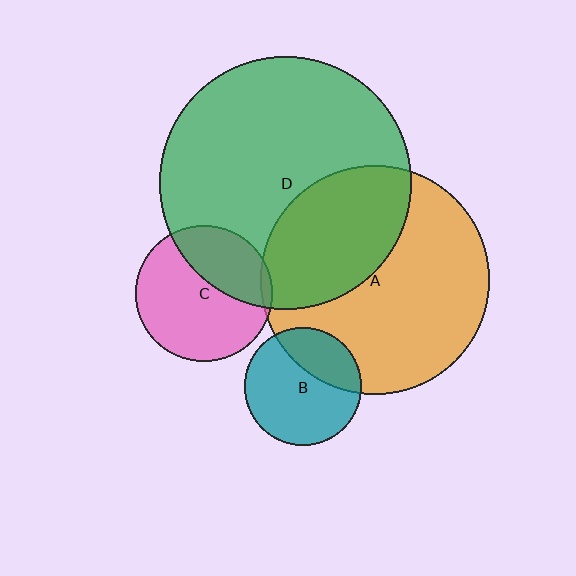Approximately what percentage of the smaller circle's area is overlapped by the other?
Approximately 30%.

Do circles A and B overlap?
Yes.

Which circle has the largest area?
Circle D (green).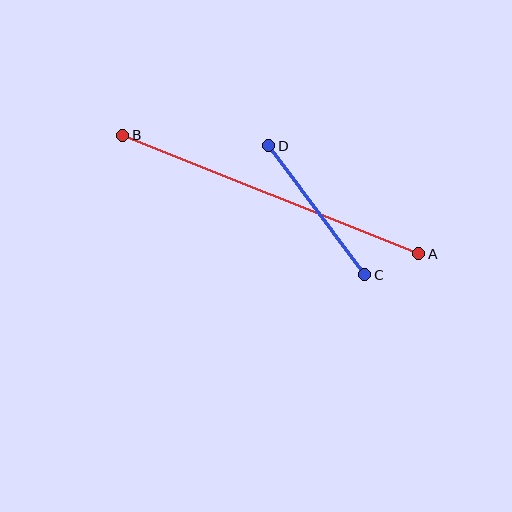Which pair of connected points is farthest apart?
Points A and B are farthest apart.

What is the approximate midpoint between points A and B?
The midpoint is at approximately (271, 194) pixels.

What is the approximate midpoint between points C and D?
The midpoint is at approximately (317, 210) pixels.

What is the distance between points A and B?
The distance is approximately 319 pixels.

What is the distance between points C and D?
The distance is approximately 160 pixels.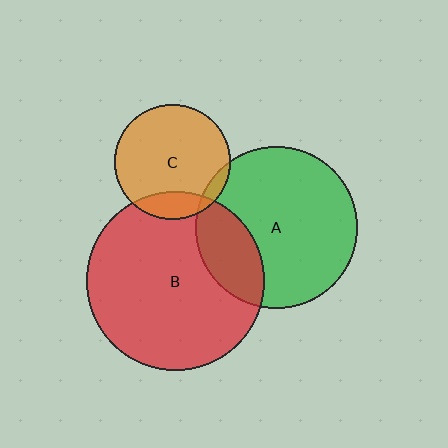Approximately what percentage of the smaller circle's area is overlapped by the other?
Approximately 25%.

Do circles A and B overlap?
Yes.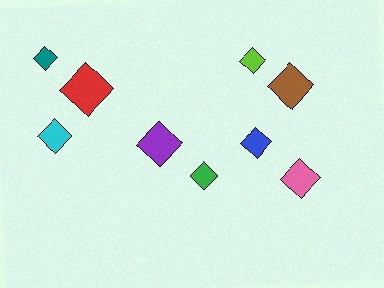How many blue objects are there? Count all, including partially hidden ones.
There is 1 blue object.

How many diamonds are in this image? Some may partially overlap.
There are 9 diamonds.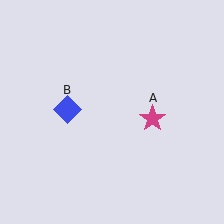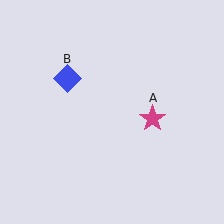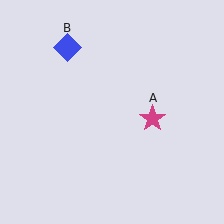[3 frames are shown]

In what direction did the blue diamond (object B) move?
The blue diamond (object B) moved up.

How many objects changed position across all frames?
1 object changed position: blue diamond (object B).